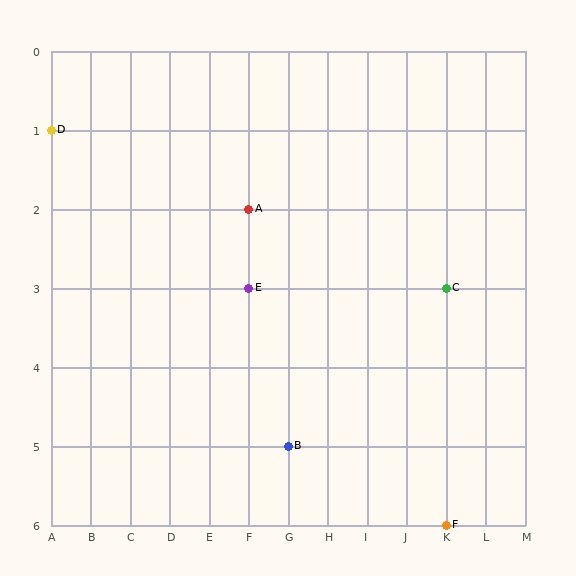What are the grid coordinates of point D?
Point D is at grid coordinates (A, 1).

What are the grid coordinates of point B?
Point B is at grid coordinates (G, 5).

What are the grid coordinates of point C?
Point C is at grid coordinates (K, 3).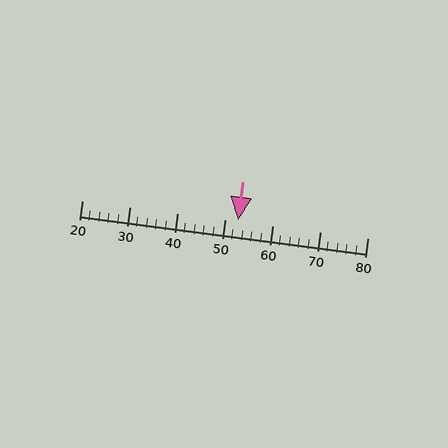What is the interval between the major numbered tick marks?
The major tick marks are spaced 10 units apart.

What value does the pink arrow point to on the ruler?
The pink arrow points to approximately 53.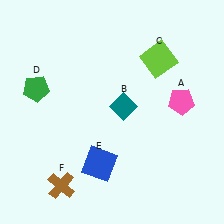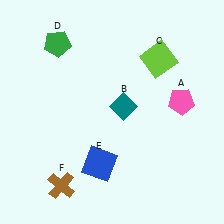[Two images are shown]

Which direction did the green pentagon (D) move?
The green pentagon (D) moved up.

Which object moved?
The green pentagon (D) moved up.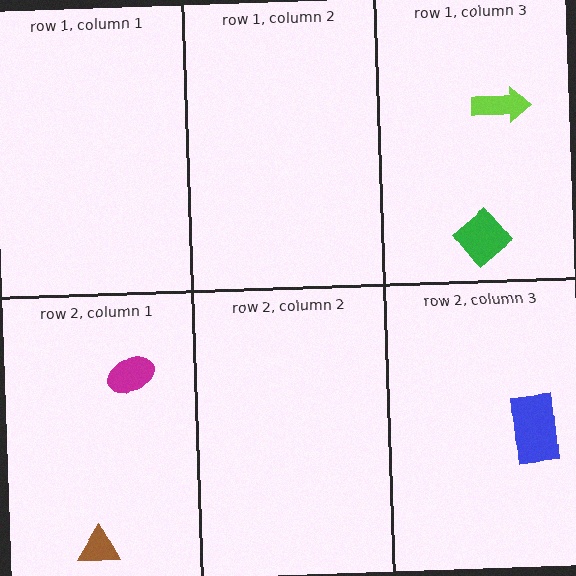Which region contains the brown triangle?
The row 2, column 1 region.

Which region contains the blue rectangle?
The row 2, column 3 region.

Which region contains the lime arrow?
The row 1, column 3 region.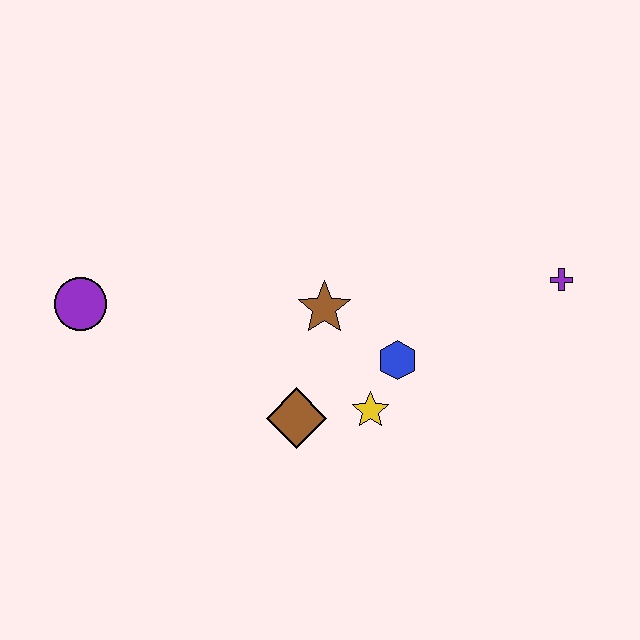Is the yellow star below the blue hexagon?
Yes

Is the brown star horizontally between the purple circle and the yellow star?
Yes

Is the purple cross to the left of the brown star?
No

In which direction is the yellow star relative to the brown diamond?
The yellow star is to the right of the brown diamond.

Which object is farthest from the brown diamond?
The purple cross is farthest from the brown diamond.